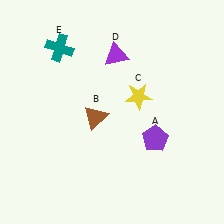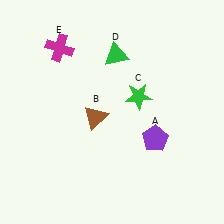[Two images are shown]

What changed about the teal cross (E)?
In Image 1, E is teal. In Image 2, it changed to magenta.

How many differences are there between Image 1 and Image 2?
There are 3 differences between the two images.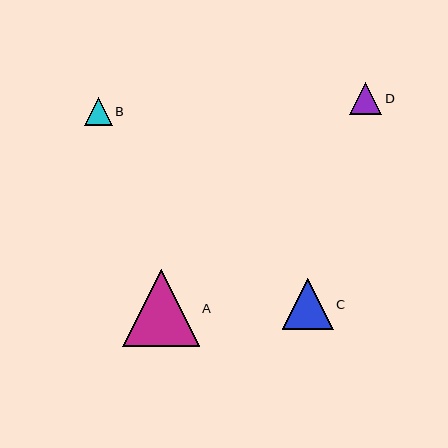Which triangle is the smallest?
Triangle B is the smallest with a size of approximately 28 pixels.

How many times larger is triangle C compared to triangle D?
Triangle C is approximately 1.6 times the size of triangle D.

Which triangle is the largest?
Triangle A is the largest with a size of approximately 77 pixels.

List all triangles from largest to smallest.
From largest to smallest: A, C, D, B.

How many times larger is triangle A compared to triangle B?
Triangle A is approximately 2.7 times the size of triangle B.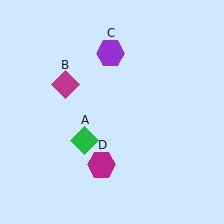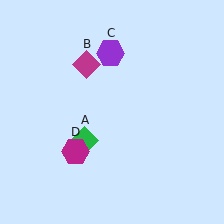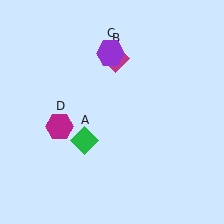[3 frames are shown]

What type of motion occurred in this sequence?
The magenta diamond (object B), magenta hexagon (object D) rotated clockwise around the center of the scene.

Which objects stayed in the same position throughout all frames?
Green diamond (object A) and purple hexagon (object C) remained stationary.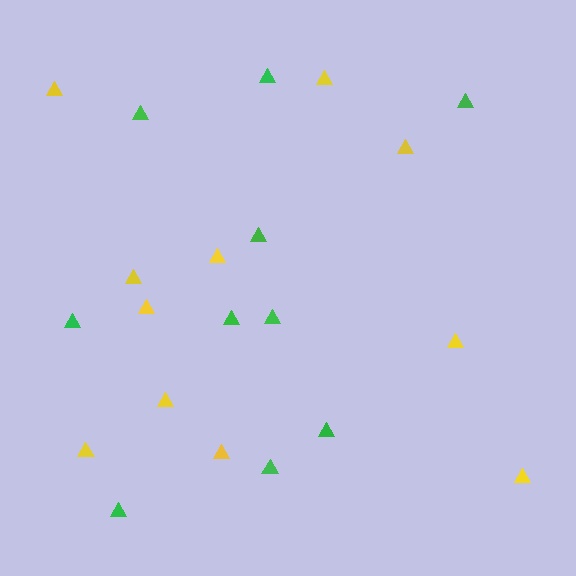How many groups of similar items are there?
There are 2 groups: one group of yellow triangles (11) and one group of green triangles (10).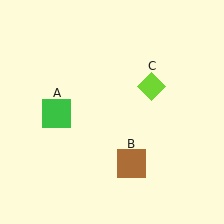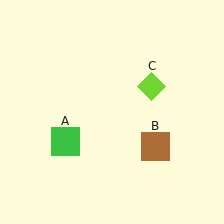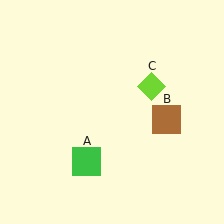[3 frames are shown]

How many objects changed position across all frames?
2 objects changed position: green square (object A), brown square (object B).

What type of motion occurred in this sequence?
The green square (object A), brown square (object B) rotated counterclockwise around the center of the scene.